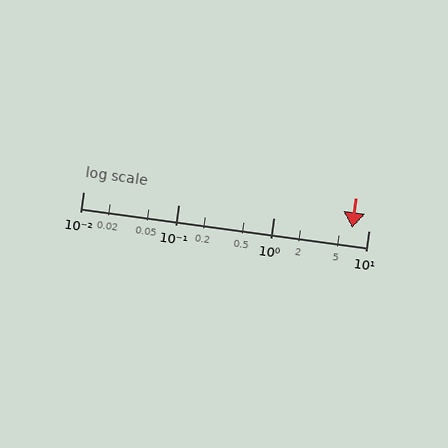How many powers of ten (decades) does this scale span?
The scale spans 3 decades, from 0.01 to 10.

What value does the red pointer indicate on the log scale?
The pointer indicates approximately 6.8.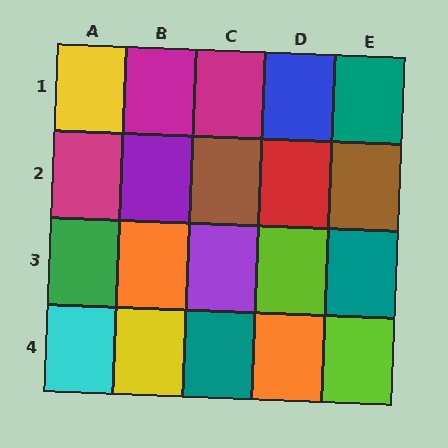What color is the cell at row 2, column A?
Magenta.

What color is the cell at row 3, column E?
Teal.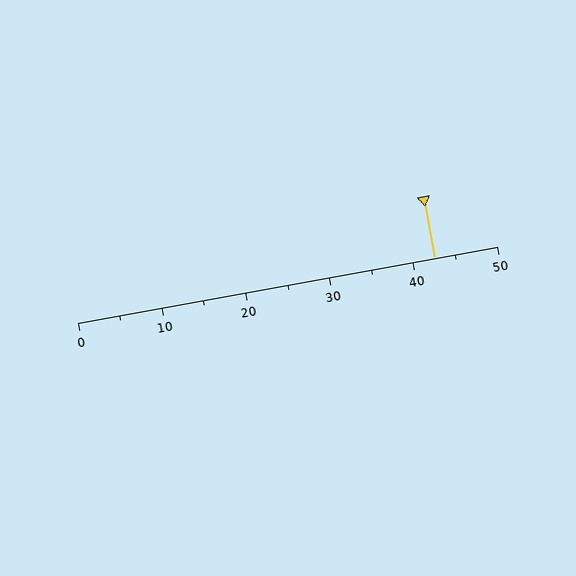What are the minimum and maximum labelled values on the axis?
The axis runs from 0 to 50.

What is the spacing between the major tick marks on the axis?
The major ticks are spaced 10 apart.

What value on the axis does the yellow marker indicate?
The marker indicates approximately 42.5.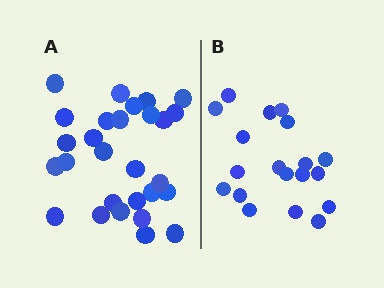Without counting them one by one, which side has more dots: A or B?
Region A (the left region) has more dots.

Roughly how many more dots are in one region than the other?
Region A has roughly 8 or so more dots than region B.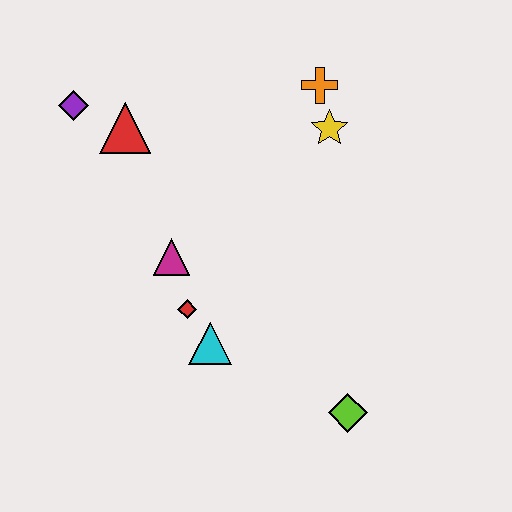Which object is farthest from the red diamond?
The orange cross is farthest from the red diamond.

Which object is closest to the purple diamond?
The red triangle is closest to the purple diamond.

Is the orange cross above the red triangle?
Yes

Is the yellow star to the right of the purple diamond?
Yes